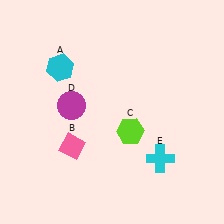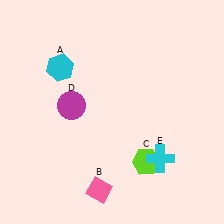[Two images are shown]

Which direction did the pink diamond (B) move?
The pink diamond (B) moved down.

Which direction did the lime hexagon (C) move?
The lime hexagon (C) moved down.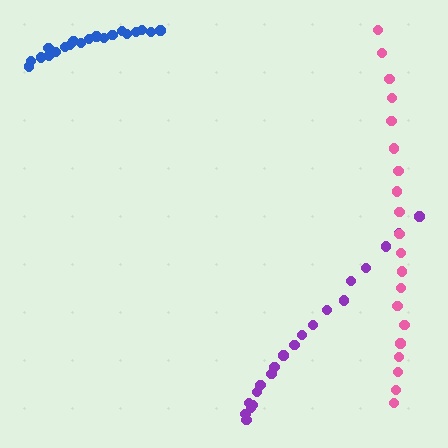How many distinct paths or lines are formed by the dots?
There are 3 distinct paths.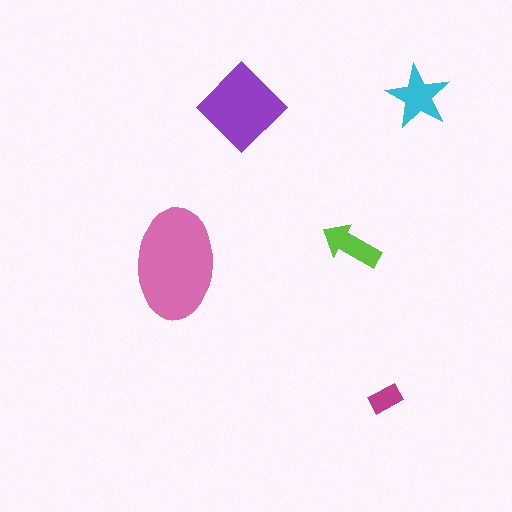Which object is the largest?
The pink ellipse.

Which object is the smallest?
The magenta rectangle.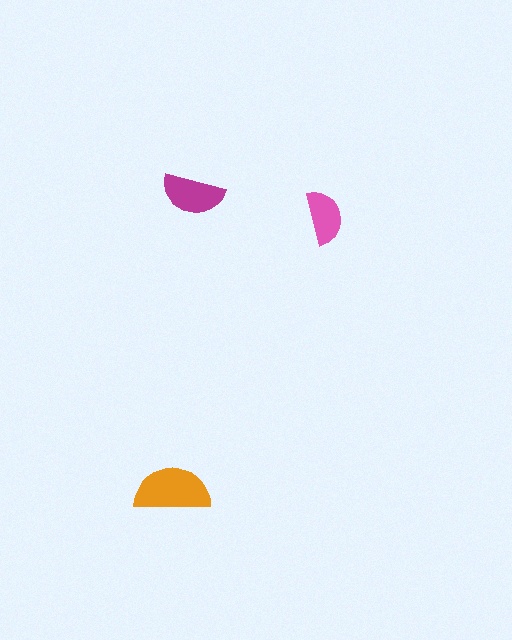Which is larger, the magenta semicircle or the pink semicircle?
The magenta one.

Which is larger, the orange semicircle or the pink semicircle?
The orange one.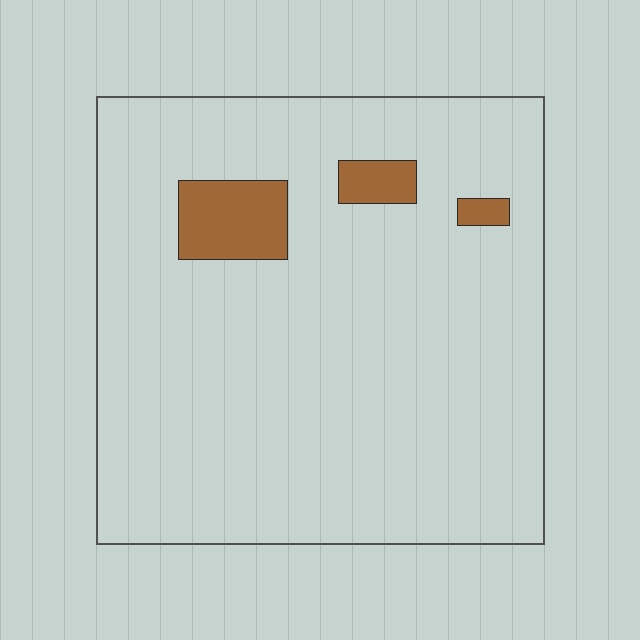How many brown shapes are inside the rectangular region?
3.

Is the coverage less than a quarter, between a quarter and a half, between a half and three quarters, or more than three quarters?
Less than a quarter.